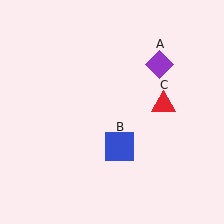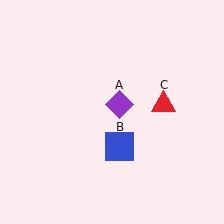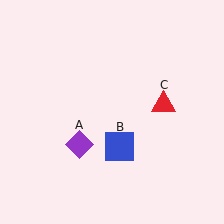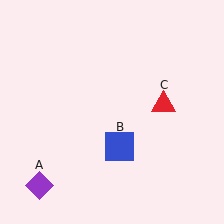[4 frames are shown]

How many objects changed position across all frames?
1 object changed position: purple diamond (object A).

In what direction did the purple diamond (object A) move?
The purple diamond (object A) moved down and to the left.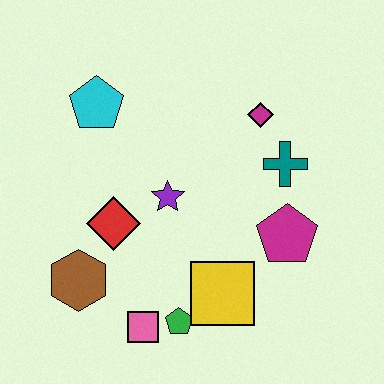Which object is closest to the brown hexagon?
The red diamond is closest to the brown hexagon.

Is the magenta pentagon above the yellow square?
Yes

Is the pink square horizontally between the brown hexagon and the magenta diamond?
Yes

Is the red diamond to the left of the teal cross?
Yes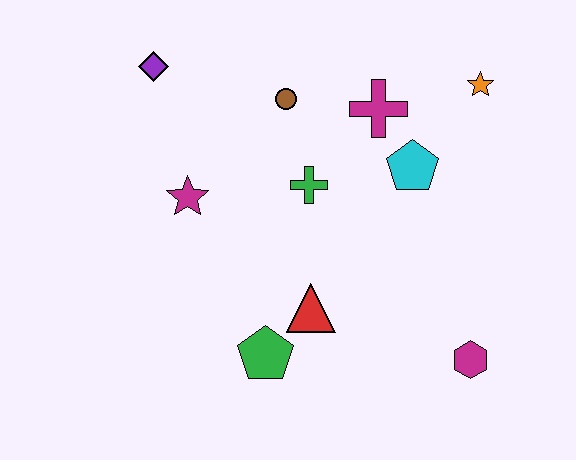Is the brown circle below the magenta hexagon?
No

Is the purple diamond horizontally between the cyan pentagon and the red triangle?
No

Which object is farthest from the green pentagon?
The orange star is farthest from the green pentagon.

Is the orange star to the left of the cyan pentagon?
No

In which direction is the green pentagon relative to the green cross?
The green pentagon is below the green cross.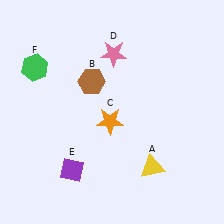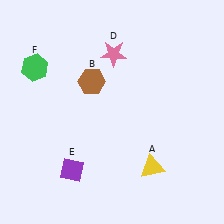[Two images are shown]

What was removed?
The orange star (C) was removed in Image 2.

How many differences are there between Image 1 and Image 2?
There is 1 difference between the two images.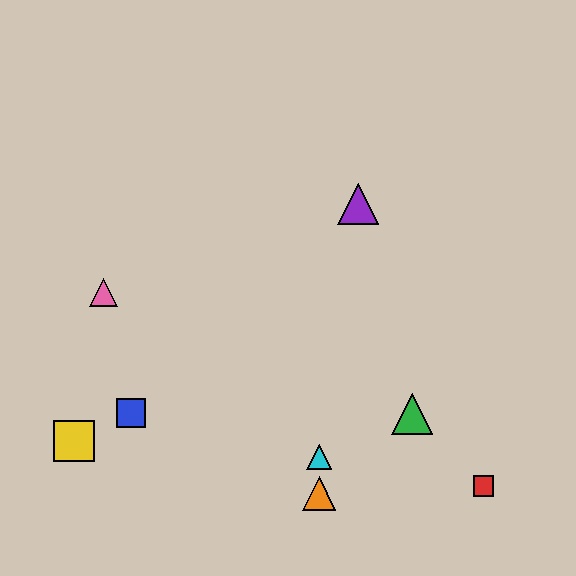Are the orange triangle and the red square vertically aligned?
No, the orange triangle is at x≈319 and the red square is at x≈484.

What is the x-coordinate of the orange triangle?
The orange triangle is at x≈319.